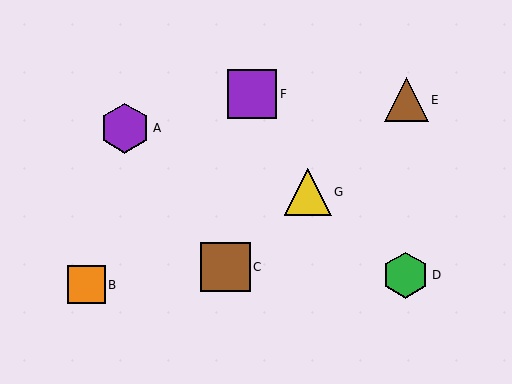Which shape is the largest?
The purple hexagon (labeled A) is the largest.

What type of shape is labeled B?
Shape B is an orange square.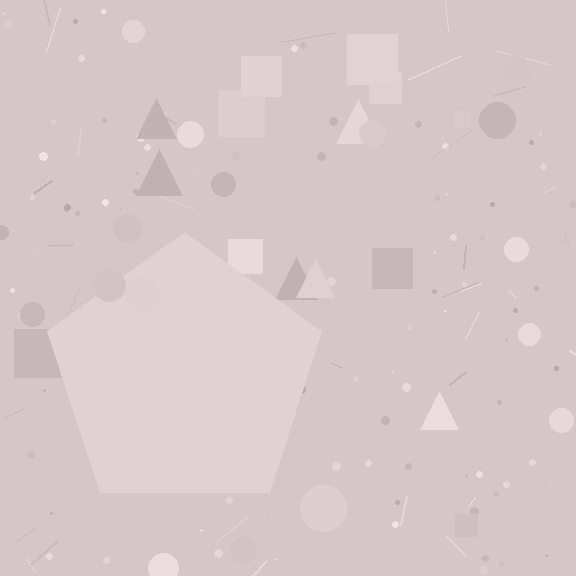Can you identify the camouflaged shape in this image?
The camouflaged shape is a pentagon.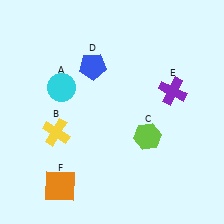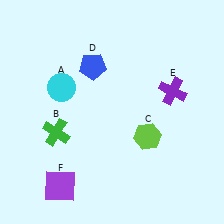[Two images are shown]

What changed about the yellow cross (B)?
In Image 1, B is yellow. In Image 2, it changed to green.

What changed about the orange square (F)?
In Image 1, F is orange. In Image 2, it changed to purple.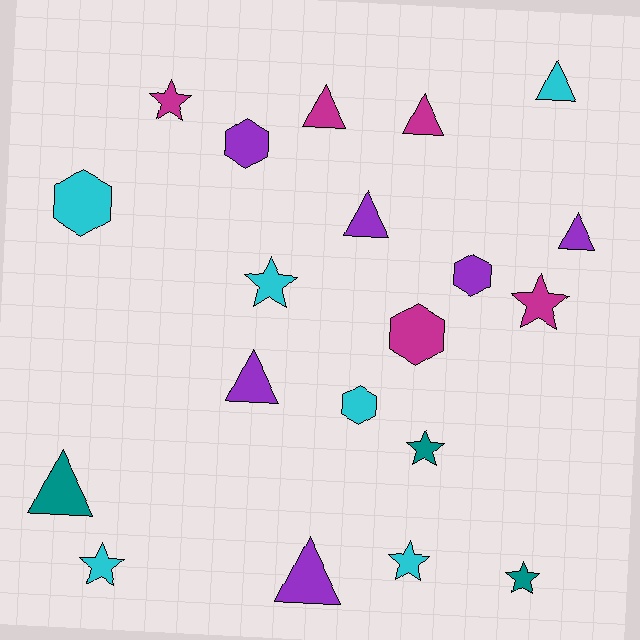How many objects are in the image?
There are 20 objects.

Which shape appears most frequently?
Triangle, with 8 objects.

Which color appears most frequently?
Purple, with 6 objects.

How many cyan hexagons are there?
There are 2 cyan hexagons.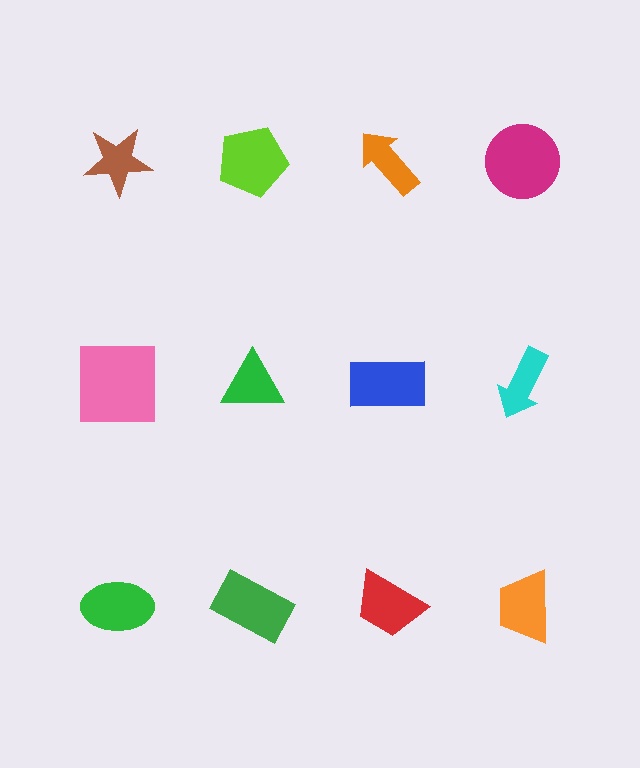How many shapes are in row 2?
4 shapes.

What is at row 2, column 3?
A blue rectangle.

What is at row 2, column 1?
A pink square.